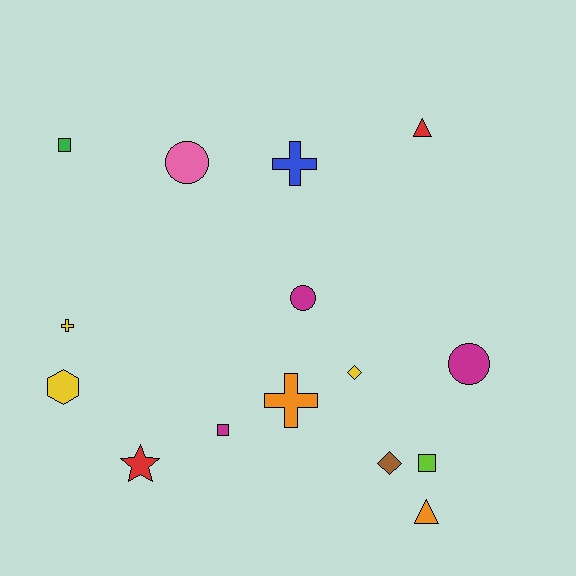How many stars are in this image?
There is 1 star.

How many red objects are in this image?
There are 2 red objects.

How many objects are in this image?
There are 15 objects.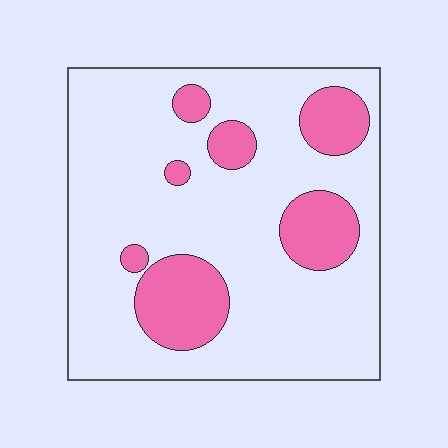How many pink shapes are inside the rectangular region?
7.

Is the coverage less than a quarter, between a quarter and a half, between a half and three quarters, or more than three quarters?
Less than a quarter.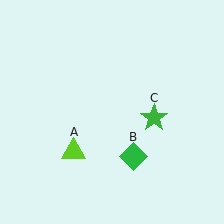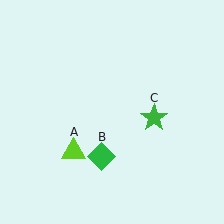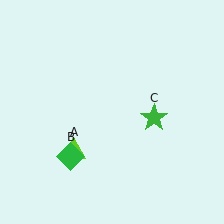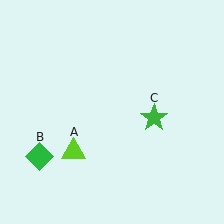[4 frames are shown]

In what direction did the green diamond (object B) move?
The green diamond (object B) moved left.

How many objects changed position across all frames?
1 object changed position: green diamond (object B).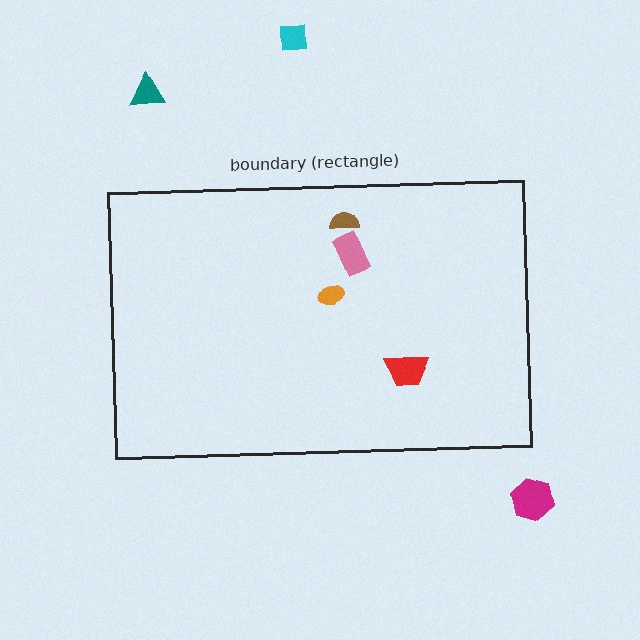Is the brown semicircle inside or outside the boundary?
Inside.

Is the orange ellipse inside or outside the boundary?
Inside.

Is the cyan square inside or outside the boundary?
Outside.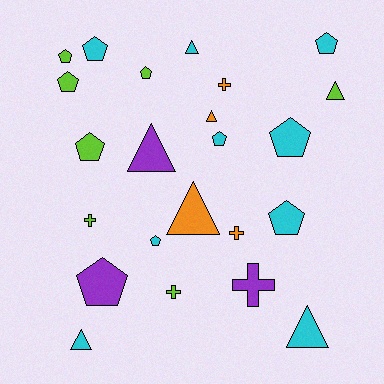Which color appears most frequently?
Cyan, with 9 objects.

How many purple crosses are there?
There is 1 purple cross.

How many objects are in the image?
There are 23 objects.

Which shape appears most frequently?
Pentagon, with 11 objects.